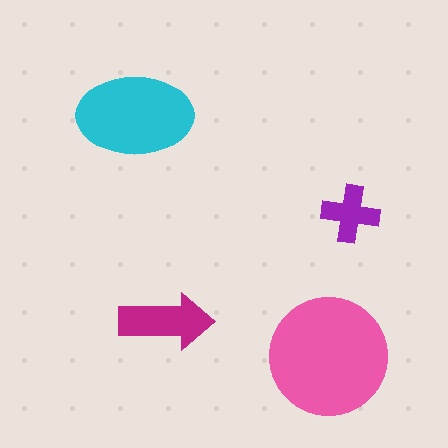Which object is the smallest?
The purple cross.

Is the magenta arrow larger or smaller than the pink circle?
Smaller.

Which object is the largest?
The pink circle.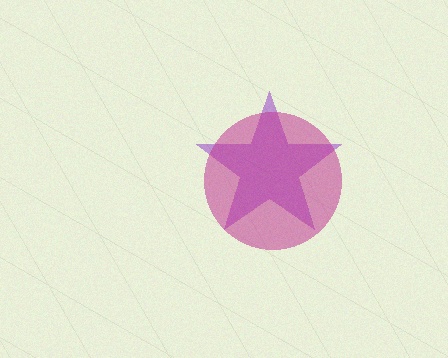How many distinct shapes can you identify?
There are 2 distinct shapes: a purple star, a magenta circle.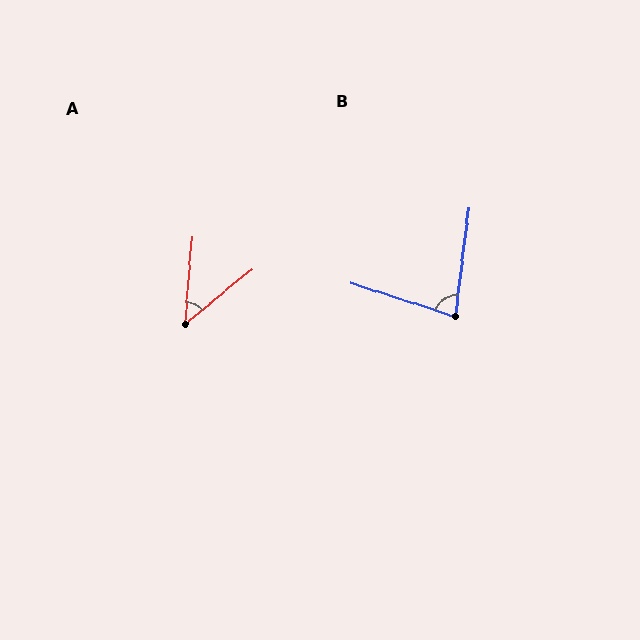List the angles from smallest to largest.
A (45°), B (79°).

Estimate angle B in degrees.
Approximately 79 degrees.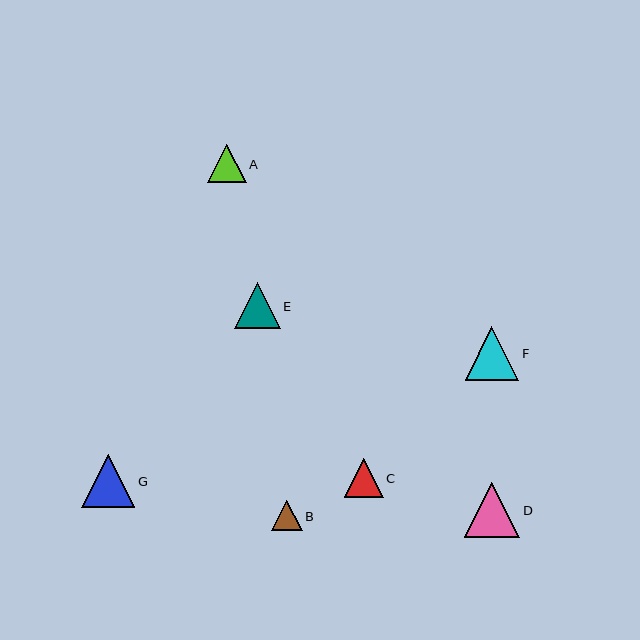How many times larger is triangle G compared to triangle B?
Triangle G is approximately 1.7 times the size of triangle B.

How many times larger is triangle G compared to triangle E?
Triangle G is approximately 1.2 times the size of triangle E.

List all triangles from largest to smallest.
From largest to smallest: D, F, G, E, C, A, B.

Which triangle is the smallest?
Triangle B is the smallest with a size of approximately 31 pixels.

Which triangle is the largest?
Triangle D is the largest with a size of approximately 55 pixels.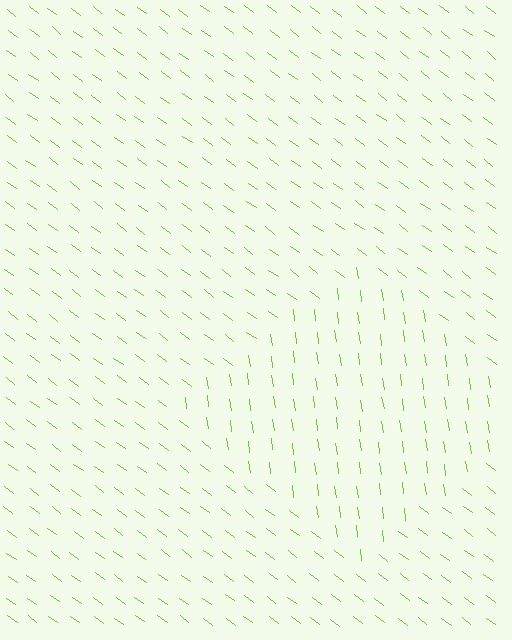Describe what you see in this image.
The image is filled with small lime line segments. A diamond region in the image has lines oriented differently from the surrounding lines, creating a visible texture boundary.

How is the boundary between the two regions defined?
The boundary is defined purely by a change in line orientation (approximately 45 degrees difference). All lines are the same color and thickness.